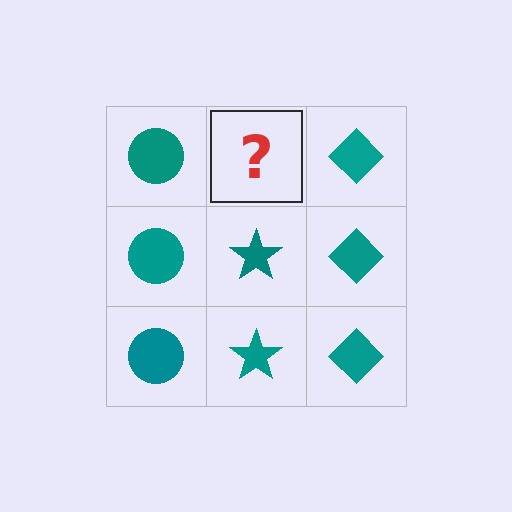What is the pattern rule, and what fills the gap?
The rule is that each column has a consistent shape. The gap should be filled with a teal star.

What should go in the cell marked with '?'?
The missing cell should contain a teal star.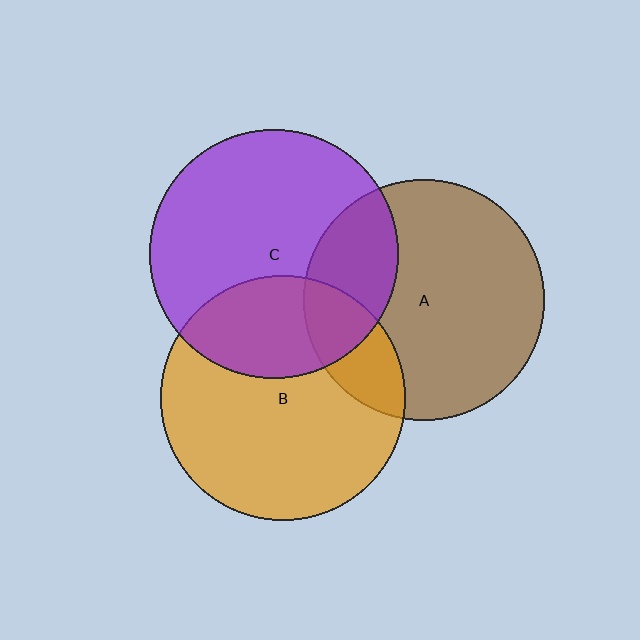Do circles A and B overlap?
Yes.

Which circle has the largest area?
Circle C (purple).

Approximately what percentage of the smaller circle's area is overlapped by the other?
Approximately 20%.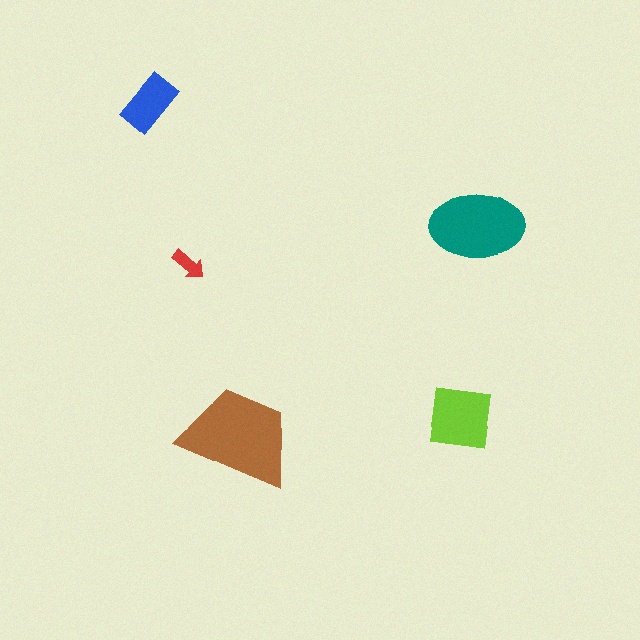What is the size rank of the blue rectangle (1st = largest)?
4th.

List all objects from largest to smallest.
The brown trapezoid, the teal ellipse, the lime square, the blue rectangle, the red arrow.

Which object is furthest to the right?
The teal ellipse is rightmost.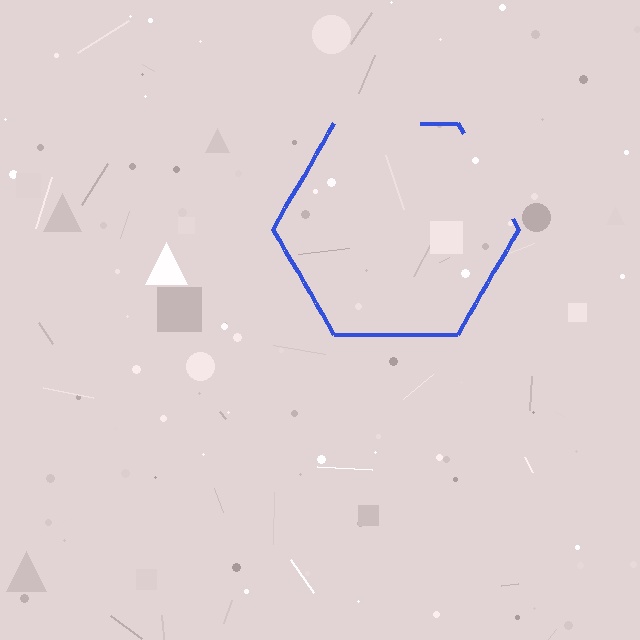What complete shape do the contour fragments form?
The contour fragments form a hexagon.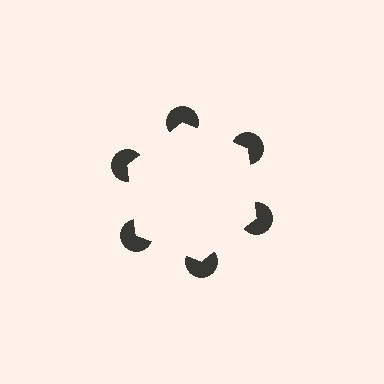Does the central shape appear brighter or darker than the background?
It typically appears slightly brighter than the background, even though no actual brightness change is drawn.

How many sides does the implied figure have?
6 sides.